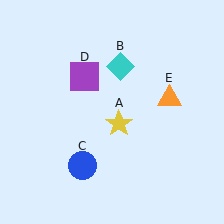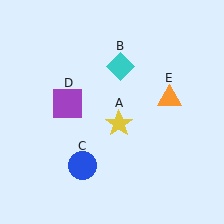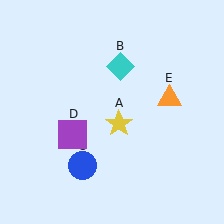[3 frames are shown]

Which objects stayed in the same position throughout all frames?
Yellow star (object A) and cyan diamond (object B) and blue circle (object C) and orange triangle (object E) remained stationary.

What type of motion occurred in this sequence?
The purple square (object D) rotated counterclockwise around the center of the scene.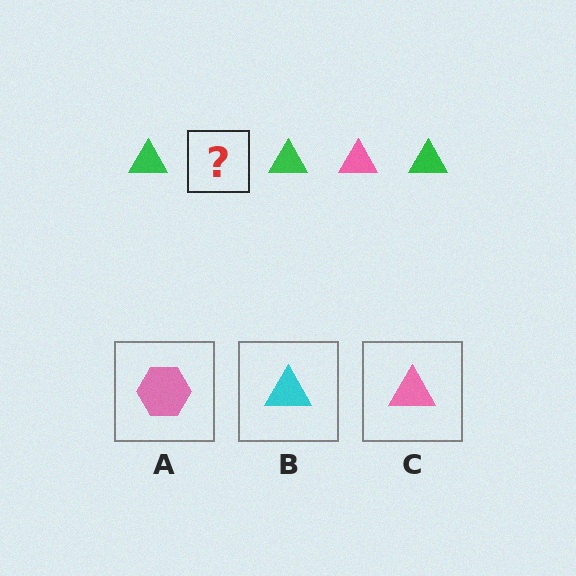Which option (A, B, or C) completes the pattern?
C.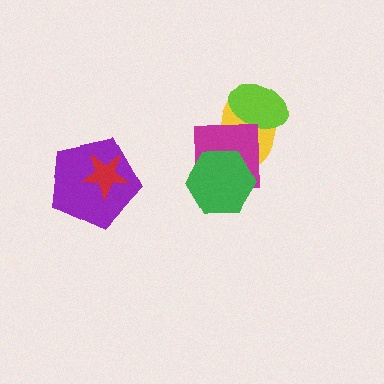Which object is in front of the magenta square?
The green hexagon is in front of the magenta square.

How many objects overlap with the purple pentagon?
1 object overlaps with the purple pentagon.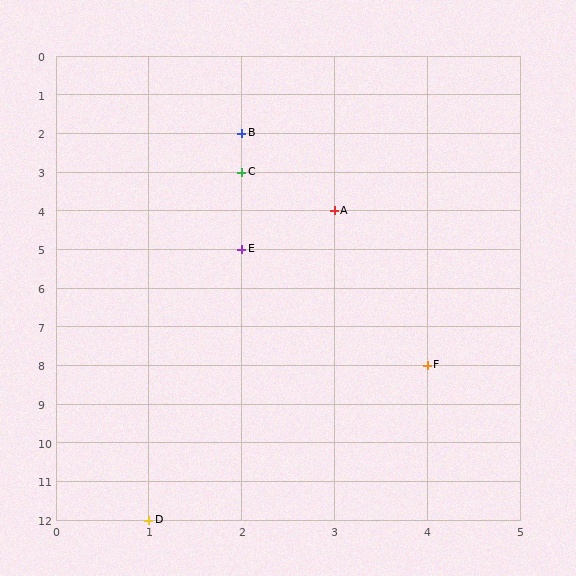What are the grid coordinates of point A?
Point A is at grid coordinates (3, 4).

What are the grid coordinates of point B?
Point B is at grid coordinates (2, 2).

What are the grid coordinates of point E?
Point E is at grid coordinates (2, 5).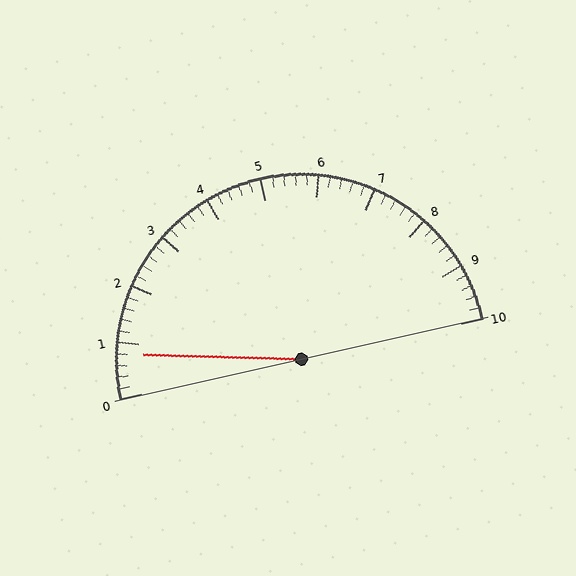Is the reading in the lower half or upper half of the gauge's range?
The reading is in the lower half of the range (0 to 10).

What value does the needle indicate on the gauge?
The needle indicates approximately 0.8.